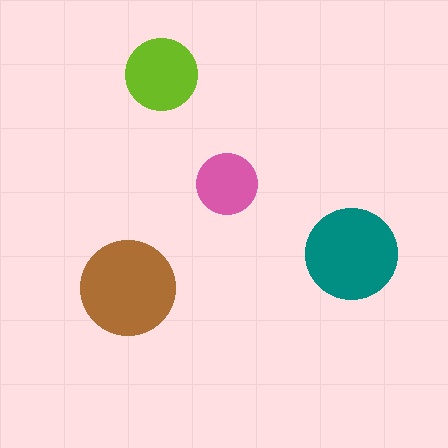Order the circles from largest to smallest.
the brown one, the teal one, the lime one, the pink one.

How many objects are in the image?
There are 4 objects in the image.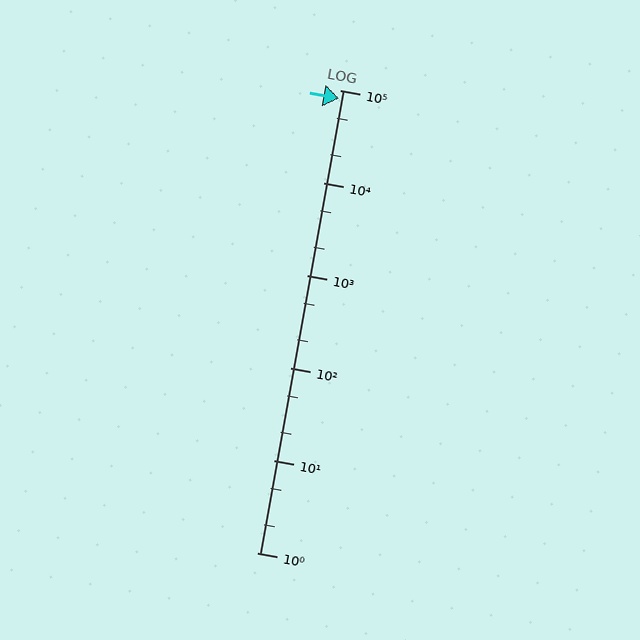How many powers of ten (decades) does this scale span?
The scale spans 5 decades, from 1 to 100000.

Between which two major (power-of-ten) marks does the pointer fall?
The pointer is between 10000 and 100000.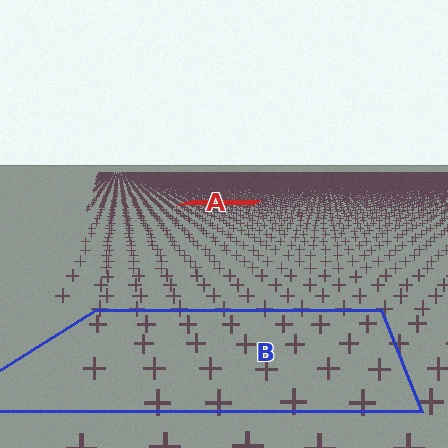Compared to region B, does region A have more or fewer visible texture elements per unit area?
Region A has more texture elements per unit area — they are packed more densely because it is farther away.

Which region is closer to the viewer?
Region B is closer. The texture elements there are larger and more spread out.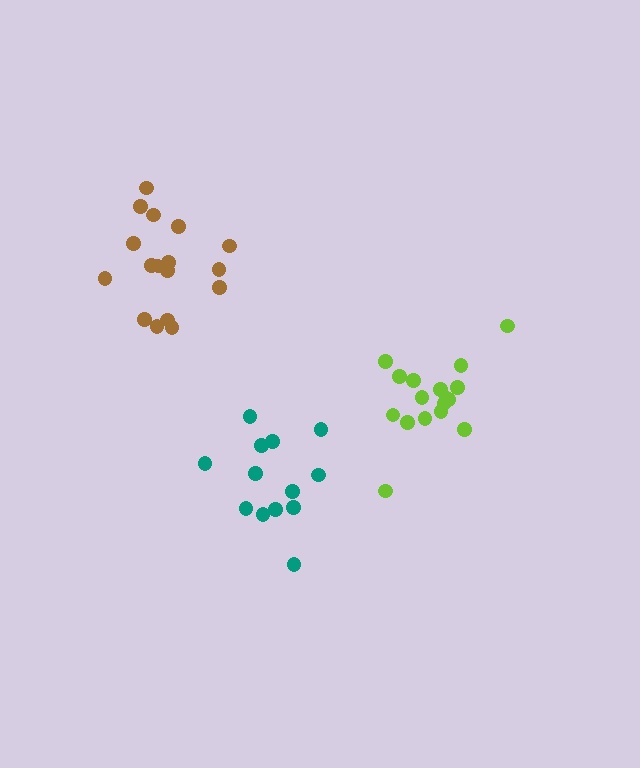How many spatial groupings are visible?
There are 3 spatial groupings.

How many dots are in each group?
Group 1: 13 dots, Group 2: 17 dots, Group 3: 17 dots (47 total).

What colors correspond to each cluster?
The clusters are colored: teal, lime, brown.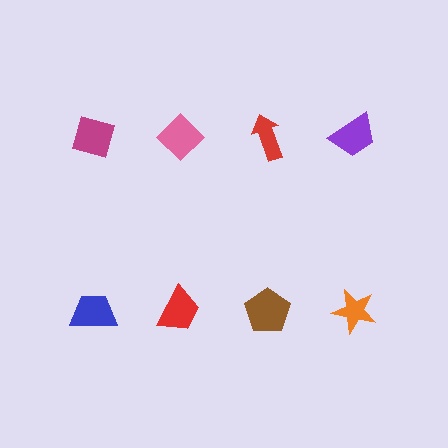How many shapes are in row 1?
4 shapes.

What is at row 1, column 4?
A purple trapezoid.